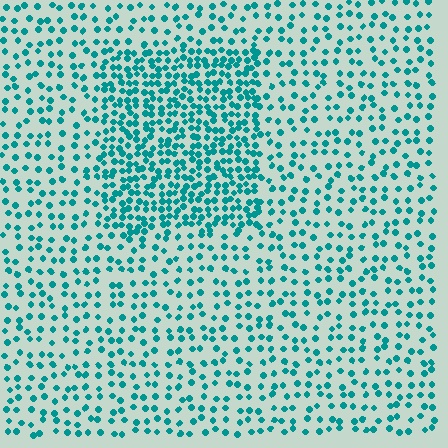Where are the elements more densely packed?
The elements are more densely packed inside the rectangle boundary.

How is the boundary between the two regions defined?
The boundary is defined by a change in element density (approximately 2.1x ratio). All elements are the same color, size, and shape.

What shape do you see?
I see a rectangle.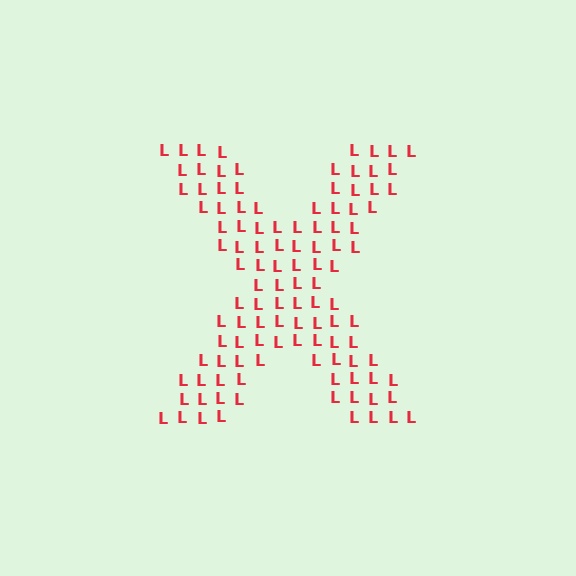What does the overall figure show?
The overall figure shows the letter X.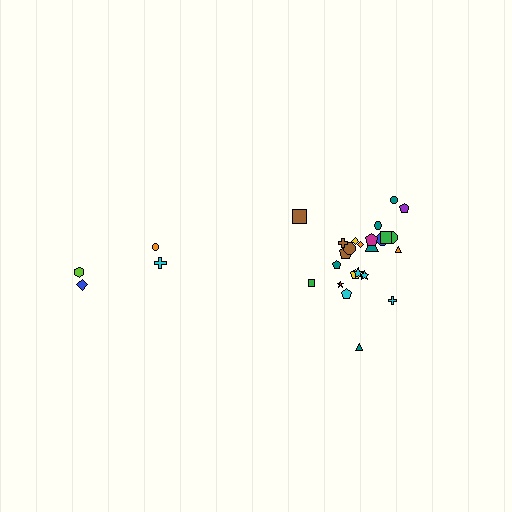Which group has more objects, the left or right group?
The right group.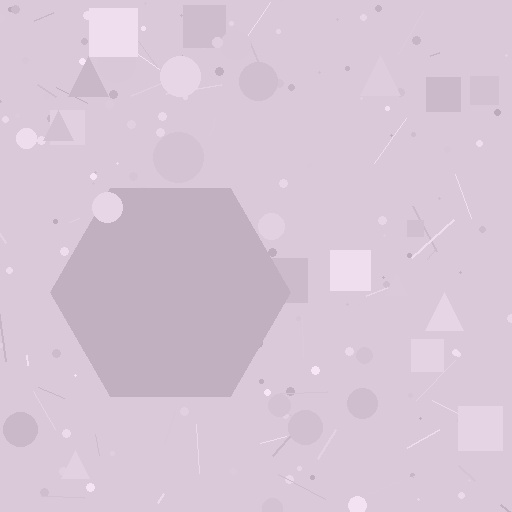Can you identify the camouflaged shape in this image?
The camouflaged shape is a hexagon.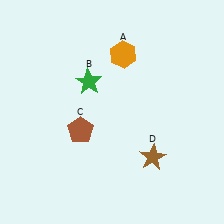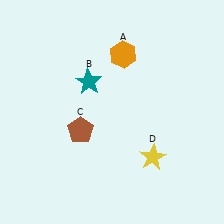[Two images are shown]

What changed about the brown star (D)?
In Image 1, D is brown. In Image 2, it changed to yellow.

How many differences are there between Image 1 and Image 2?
There are 2 differences between the two images.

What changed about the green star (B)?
In Image 1, B is green. In Image 2, it changed to teal.